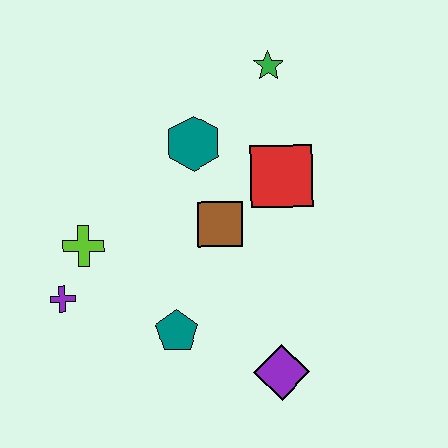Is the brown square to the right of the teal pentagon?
Yes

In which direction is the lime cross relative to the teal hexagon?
The lime cross is to the left of the teal hexagon.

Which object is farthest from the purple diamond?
The green star is farthest from the purple diamond.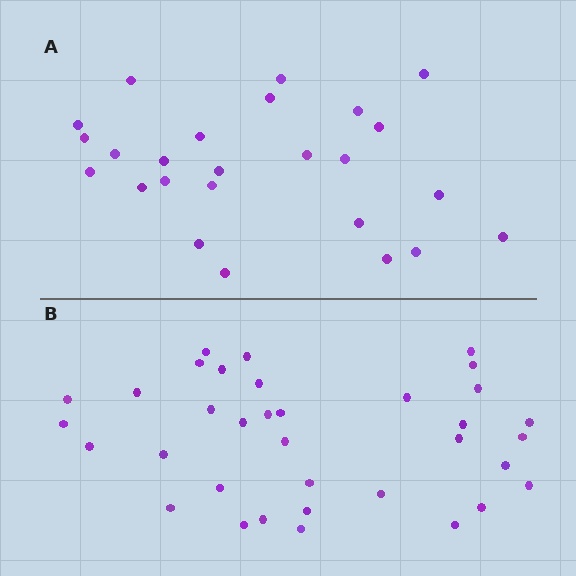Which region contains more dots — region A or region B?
Region B (the bottom region) has more dots.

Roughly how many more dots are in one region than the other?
Region B has roughly 10 or so more dots than region A.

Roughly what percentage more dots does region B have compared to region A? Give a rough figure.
About 40% more.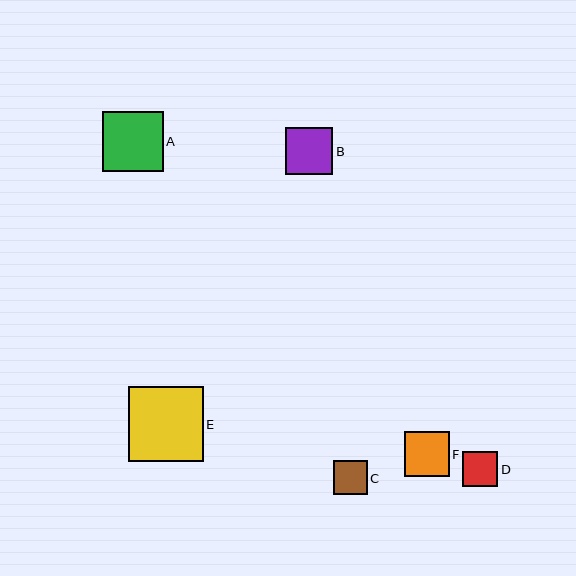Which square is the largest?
Square E is the largest with a size of approximately 75 pixels.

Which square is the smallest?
Square C is the smallest with a size of approximately 33 pixels.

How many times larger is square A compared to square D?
Square A is approximately 1.7 times the size of square D.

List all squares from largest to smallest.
From largest to smallest: E, A, B, F, D, C.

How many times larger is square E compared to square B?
Square E is approximately 1.6 times the size of square B.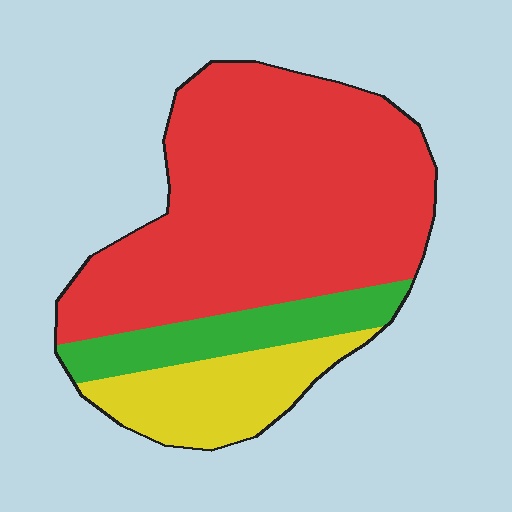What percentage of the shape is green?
Green covers roughly 15% of the shape.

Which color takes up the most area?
Red, at roughly 70%.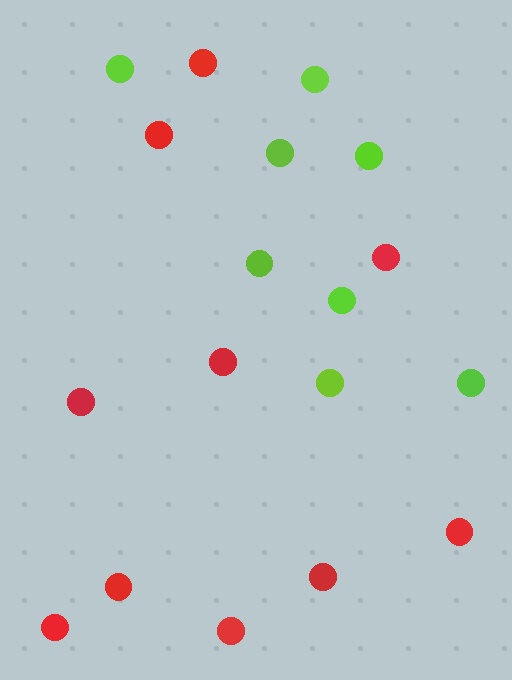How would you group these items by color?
There are 2 groups: one group of lime circles (8) and one group of red circles (10).